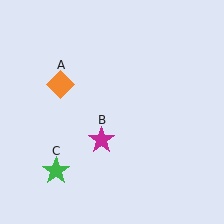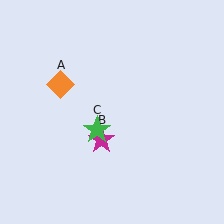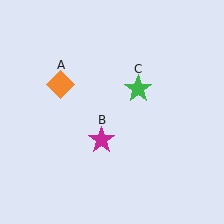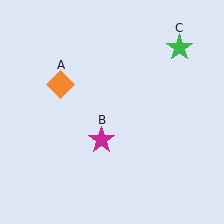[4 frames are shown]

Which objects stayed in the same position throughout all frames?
Orange diamond (object A) and magenta star (object B) remained stationary.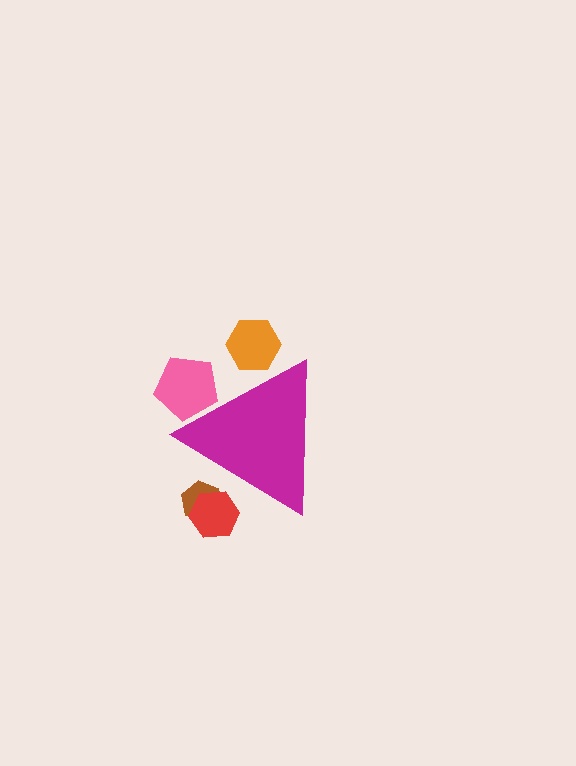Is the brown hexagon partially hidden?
Yes, the brown hexagon is partially hidden behind the magenta triangle.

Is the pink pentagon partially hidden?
Yes, the pink pentagon is partially hidden behind the magenta triangle.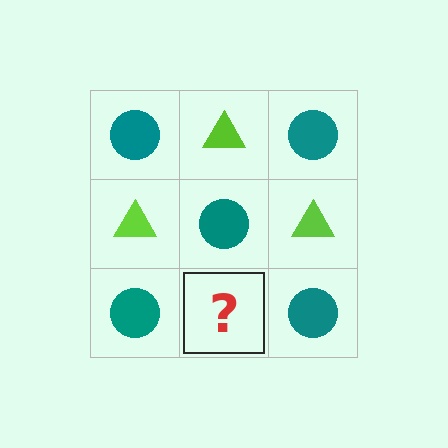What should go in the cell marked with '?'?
The missing cell should contain a lime triangle.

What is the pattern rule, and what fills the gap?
The rule is that it alternates teal circle and lime triangle in a checkerboard pattern. The gap should be filled with a lime triangle.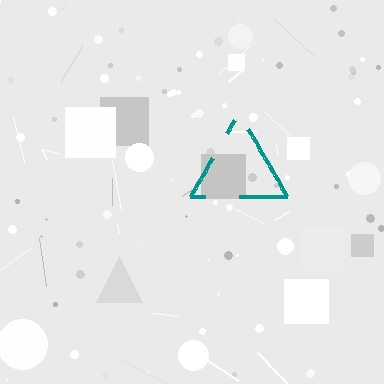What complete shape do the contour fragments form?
The contour fragments form a triangle.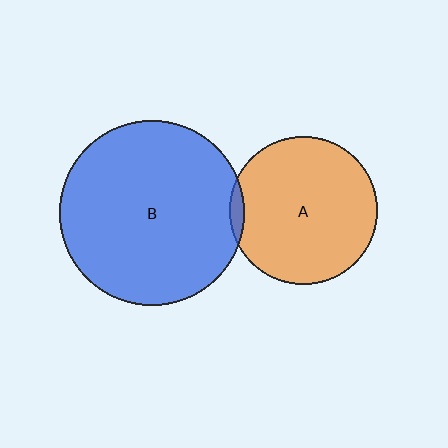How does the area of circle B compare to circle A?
Approximately 1.6 times.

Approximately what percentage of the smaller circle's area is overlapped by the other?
Approximately 5%.